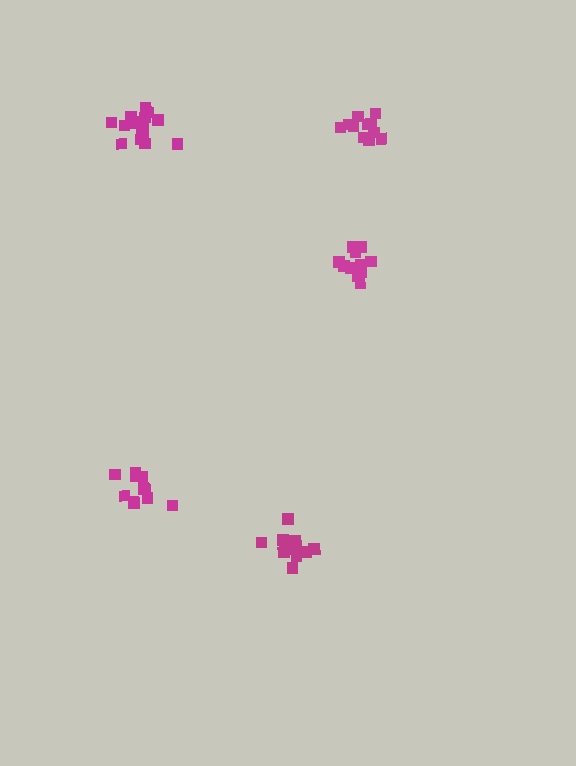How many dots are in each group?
Group 1: 14 dots, Group 2: 13 dots, Group 3: 18 dots, Group 4: 12 dots, Group 5: 12 dots (69 total).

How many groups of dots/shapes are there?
There are 5 groups.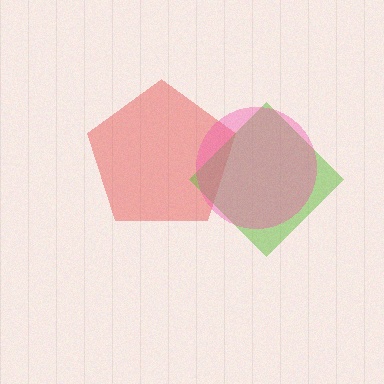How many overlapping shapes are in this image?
There are 3 overlapping shapes in the image.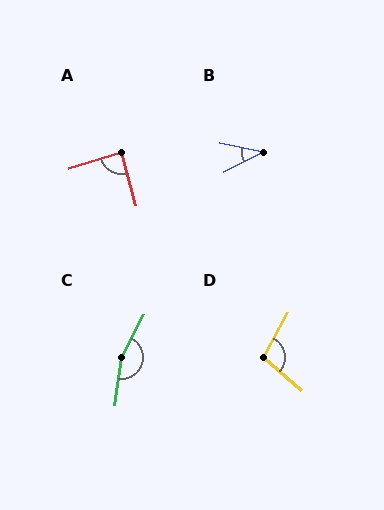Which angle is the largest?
C, at approximately 160 degrees.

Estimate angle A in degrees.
Approximately 88 degrees.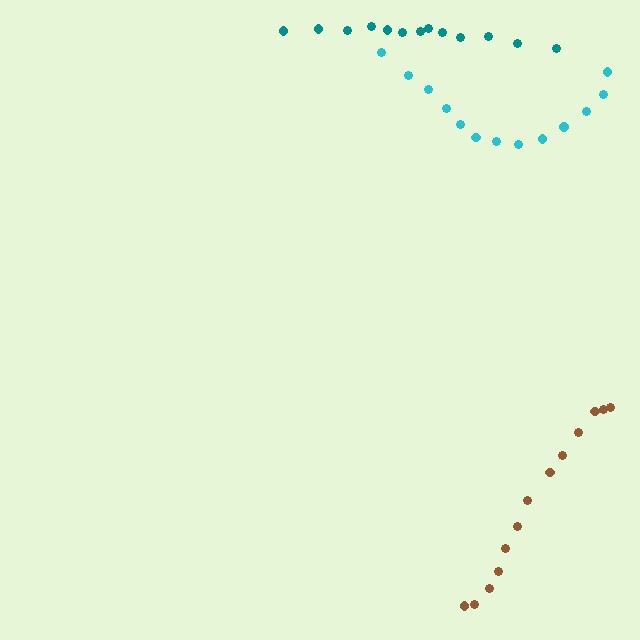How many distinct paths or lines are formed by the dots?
There are 3 distinct paths.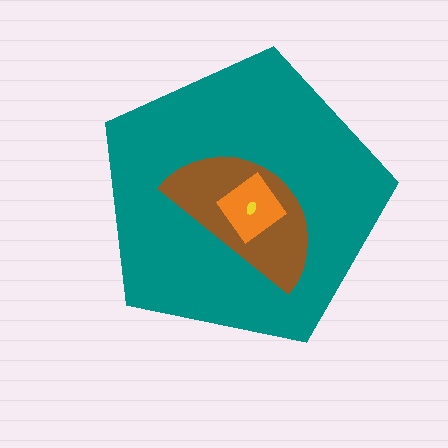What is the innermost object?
The yellow ellipse.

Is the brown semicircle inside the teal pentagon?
Yes.